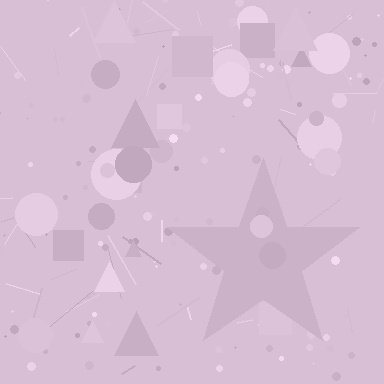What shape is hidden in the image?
A star is hidden in the image.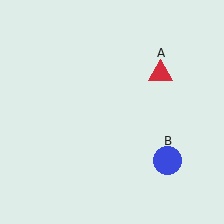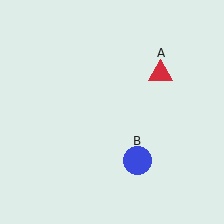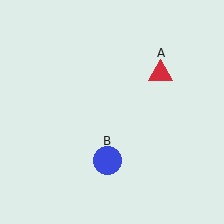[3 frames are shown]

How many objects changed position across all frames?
1 object changed position: blue circle (object B).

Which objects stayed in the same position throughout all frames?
Red triangle (object A) remained stationary.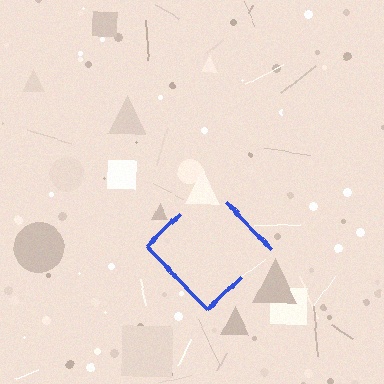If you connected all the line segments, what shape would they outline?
They would outline a diamond.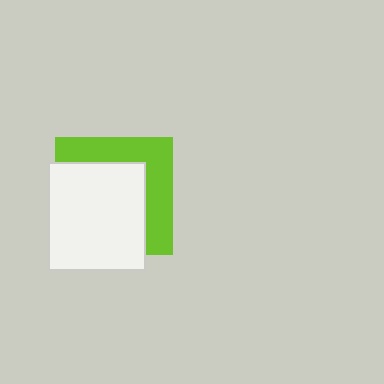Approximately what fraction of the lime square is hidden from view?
Roughly 61% of the lime square is hidden behind the white rectangle.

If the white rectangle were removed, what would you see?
You would see the complete lime square.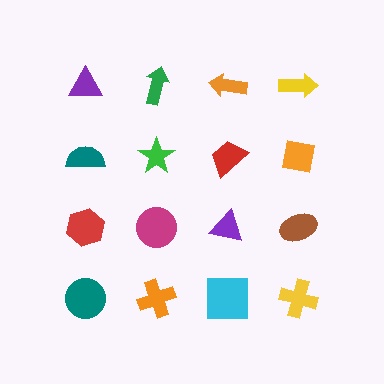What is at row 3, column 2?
A magenta circle.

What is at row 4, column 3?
A cyan square.